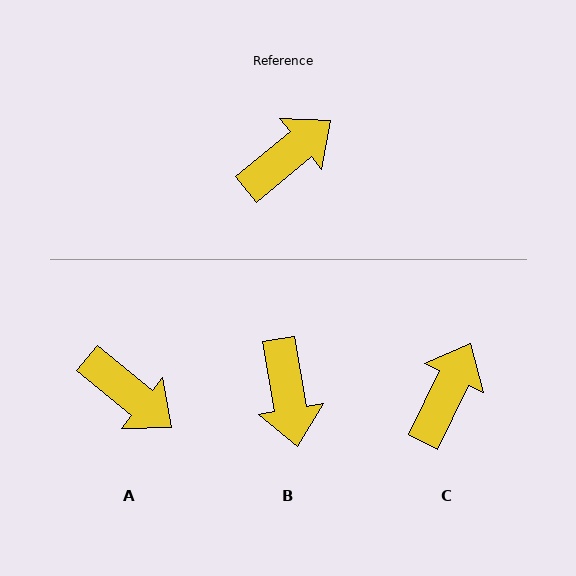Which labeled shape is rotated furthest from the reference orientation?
B, about 120 degrees away.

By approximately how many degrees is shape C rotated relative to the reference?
Approximately 25 degrees counter-clockwise.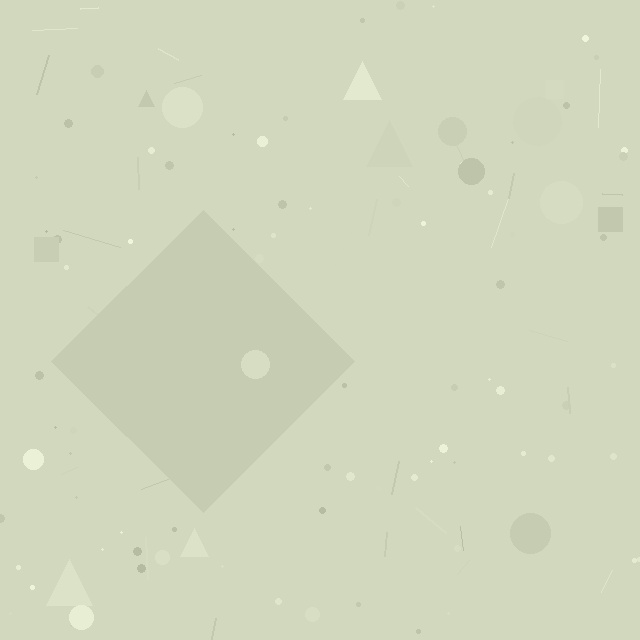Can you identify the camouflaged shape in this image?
The camouflaged shape is a diamond.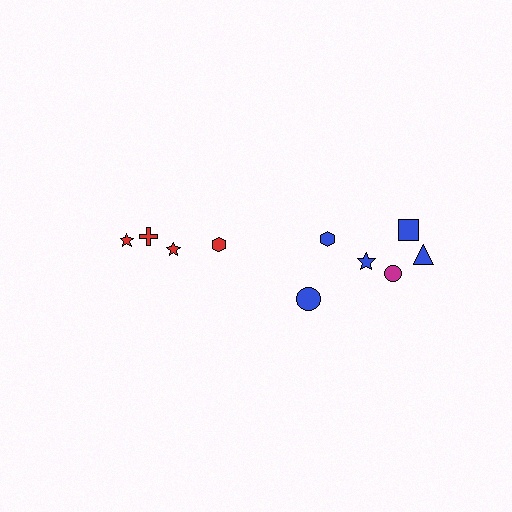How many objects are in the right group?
There are 6 objects.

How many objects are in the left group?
There are 4 objects.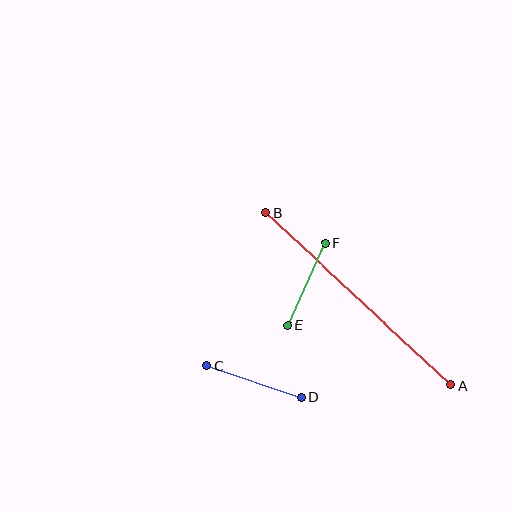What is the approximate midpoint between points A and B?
The midpoint is at approximately (358, 299) pixels.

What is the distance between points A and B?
The distance is approximately 253 pixels.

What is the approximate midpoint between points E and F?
The midpoint is at approximately (306, 284) pixels.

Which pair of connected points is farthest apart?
Points A and B are farthest apart.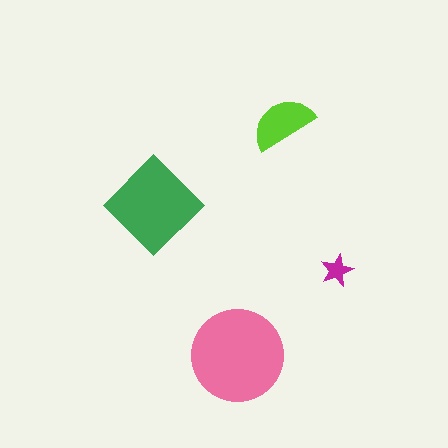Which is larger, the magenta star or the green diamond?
The green diamond.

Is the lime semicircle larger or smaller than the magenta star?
Larger.